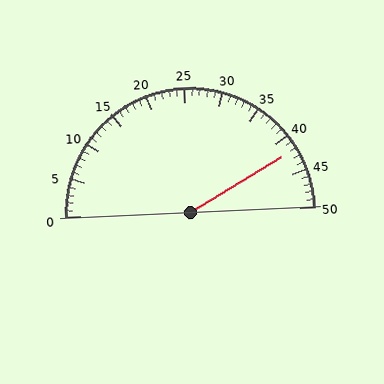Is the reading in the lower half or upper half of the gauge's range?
The reading is in the upper half of the range (0 to 50).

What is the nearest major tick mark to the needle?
The nearest major tick mark is 40.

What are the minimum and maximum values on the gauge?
The gauge ranges from 0 to 50.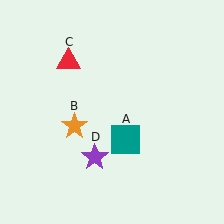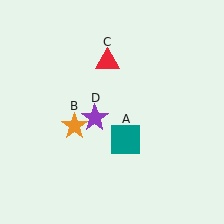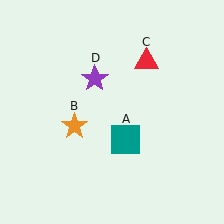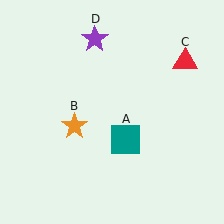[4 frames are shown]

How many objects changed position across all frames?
2 objects changed position: red triangle (object C), purple star (object D).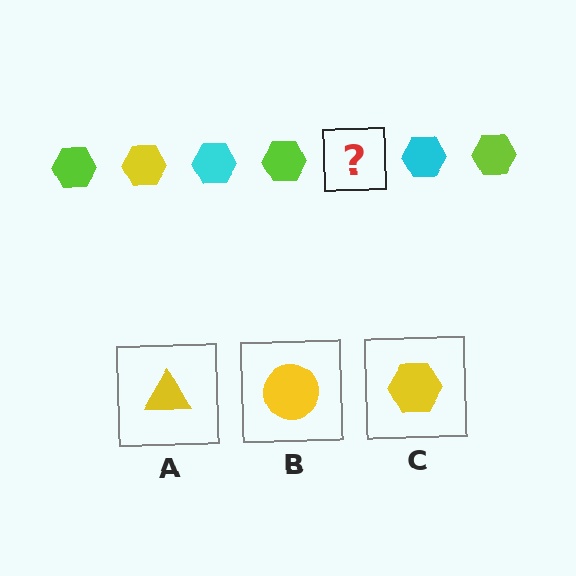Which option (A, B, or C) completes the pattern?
C.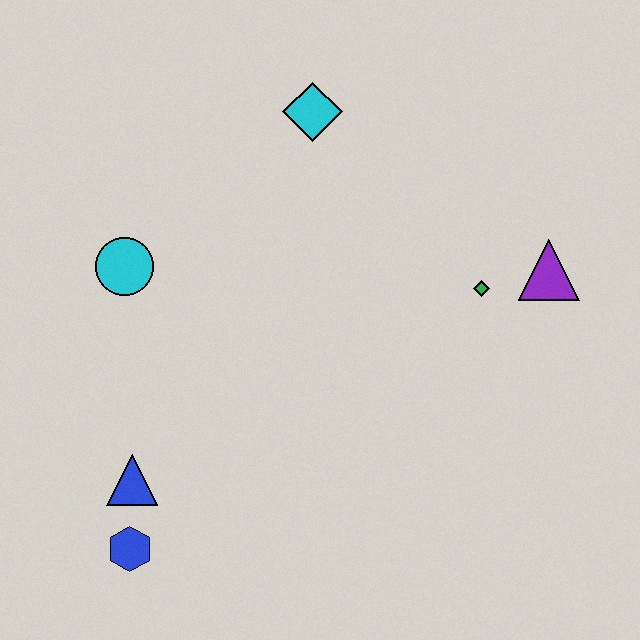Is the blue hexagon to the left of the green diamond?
Yes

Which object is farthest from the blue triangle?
The purple triangle is farthest from the blue triangle.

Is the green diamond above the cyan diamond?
No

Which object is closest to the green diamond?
The purple triangle is closest to the green diamond.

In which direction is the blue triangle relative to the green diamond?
The blue triangle is to the left of the green diamond.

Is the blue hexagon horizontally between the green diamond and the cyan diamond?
No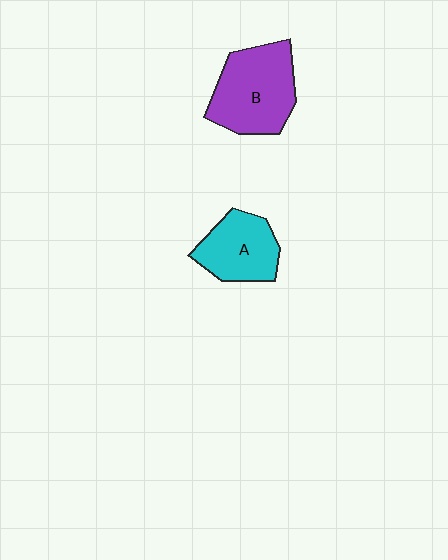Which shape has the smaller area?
Shape A (cyan).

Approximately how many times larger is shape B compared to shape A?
Approximately 1.4 times.